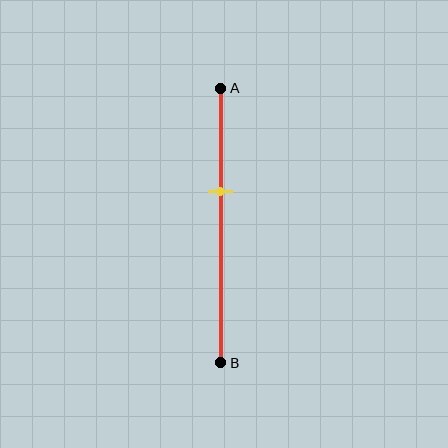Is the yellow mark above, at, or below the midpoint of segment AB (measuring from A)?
The yellow mark is above the midpoint of segment AB.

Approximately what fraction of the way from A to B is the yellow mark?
The yellow mark is approximately 35% of the way from A to B.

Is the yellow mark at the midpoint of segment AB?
No, the mark is at about 35% from A, not at the 50% midpoint.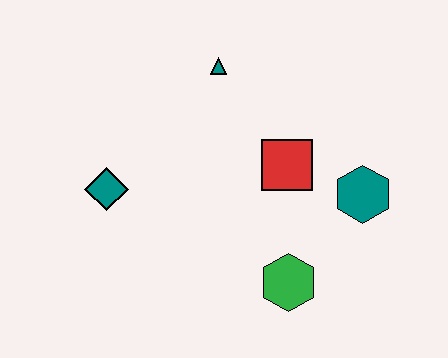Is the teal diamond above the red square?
No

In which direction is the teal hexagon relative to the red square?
The teal hexagon is to the right of the red square.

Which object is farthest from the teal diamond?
The teal hexagon is farthest from the teal diamond.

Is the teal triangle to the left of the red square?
Yes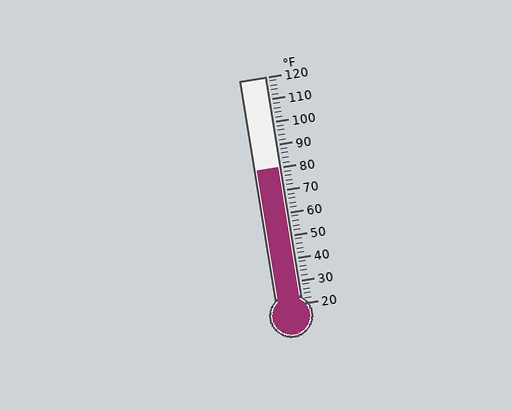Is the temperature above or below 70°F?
The temperature is above 70°F.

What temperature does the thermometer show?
The thermometer shows approximately 80°F.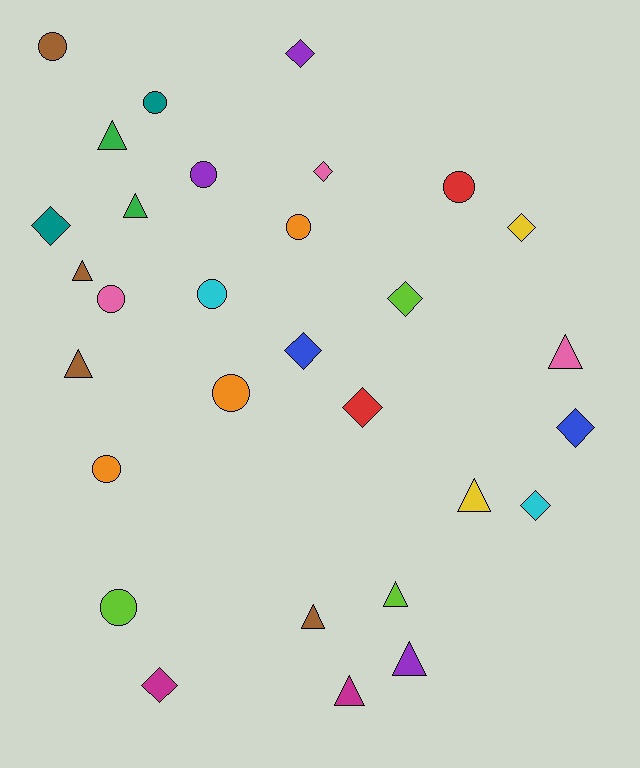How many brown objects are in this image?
There are 4 brown objects.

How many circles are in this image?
There are 10 circles.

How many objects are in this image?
There are 30 objects.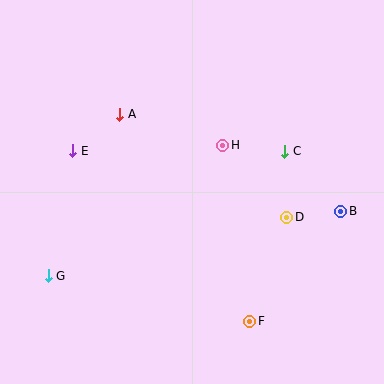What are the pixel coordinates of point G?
Point G is at (48, 276).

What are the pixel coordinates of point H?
Point H is at (223, 145).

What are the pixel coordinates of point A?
Point A is at (120, 114).